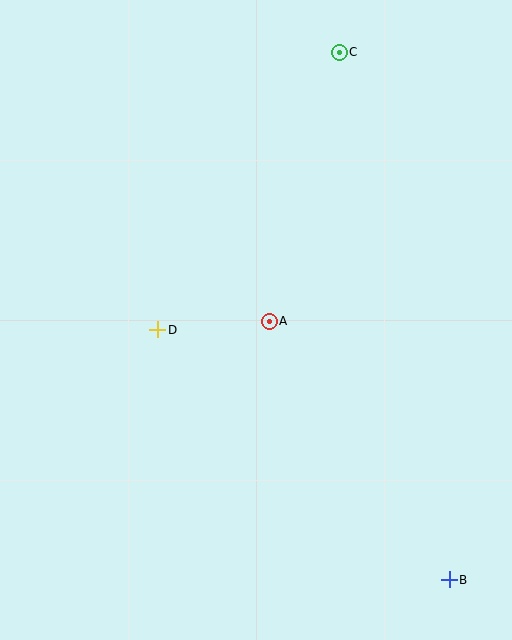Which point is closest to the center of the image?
Point A at (269, 321) is closest to the center.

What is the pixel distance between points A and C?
The distance between A and C is 278 pixels.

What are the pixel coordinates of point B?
Point B is at (449, 580).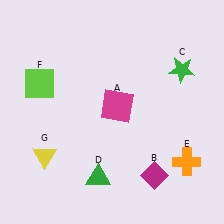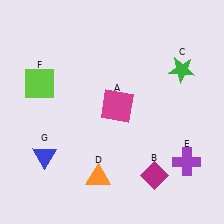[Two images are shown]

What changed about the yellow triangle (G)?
In Image 1, G is yellow. In Image 2, it changed to blue.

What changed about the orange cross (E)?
In Image 1, E is orange. In Image 2, it changed to purple.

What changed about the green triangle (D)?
In Image 1, D is green. In Image 2, it changed to orange.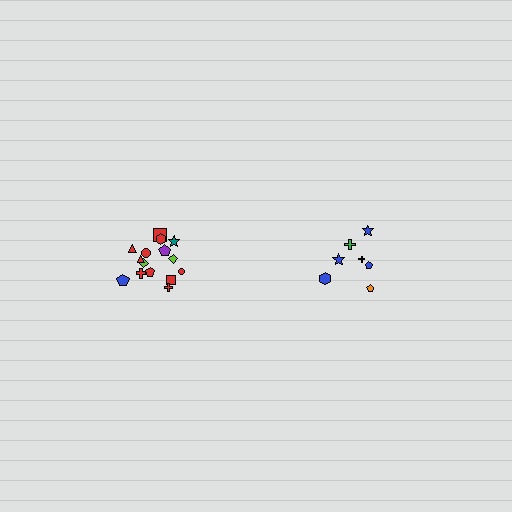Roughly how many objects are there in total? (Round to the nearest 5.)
Roughly 20 objects in total.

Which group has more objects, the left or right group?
The left group.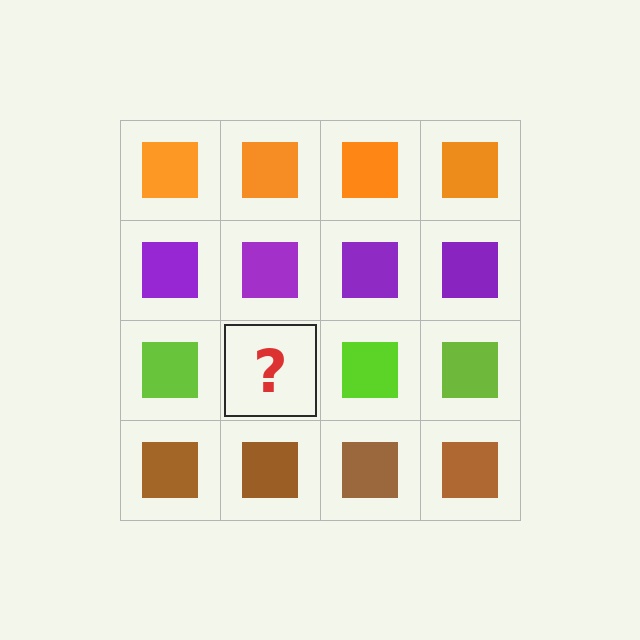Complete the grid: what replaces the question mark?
The question mark should be replaced with a lime square.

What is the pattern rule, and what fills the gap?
The rule is that each row has a consistent color. The gap should be filled with a lime square.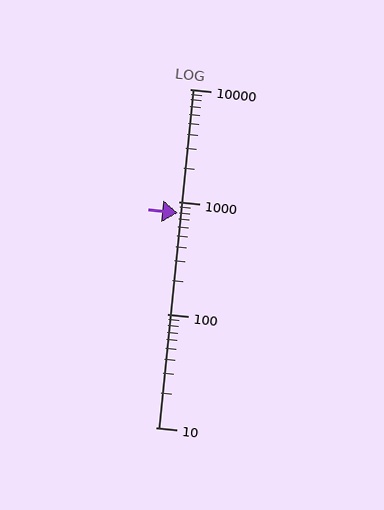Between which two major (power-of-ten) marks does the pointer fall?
The pointer is between 100 and 1000.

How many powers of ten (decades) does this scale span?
The scale spans 3 decades, from 10 to 10000.